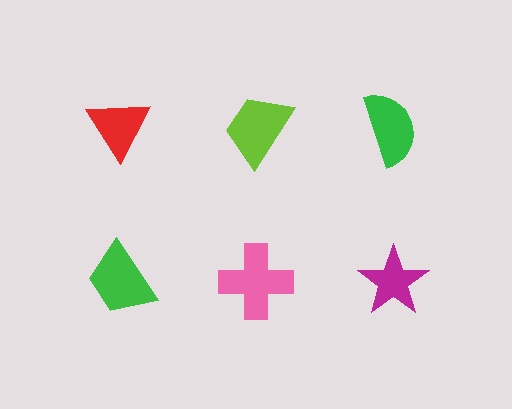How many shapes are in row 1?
3 shapes.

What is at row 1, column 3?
A green semicircle.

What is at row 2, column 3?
A magenta star.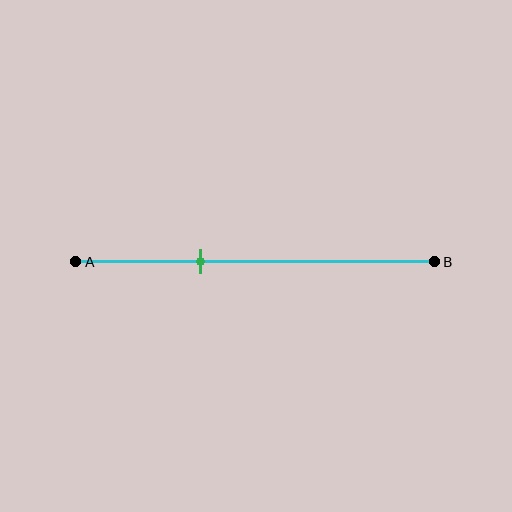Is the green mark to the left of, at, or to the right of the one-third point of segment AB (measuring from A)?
The green mark is approximately at the one-third point of segment AB.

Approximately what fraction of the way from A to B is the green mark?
The green mark is approximately 35% of the way from A to B.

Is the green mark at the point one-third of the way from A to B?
Yes, the mark is approximately at the one-third point.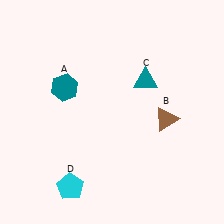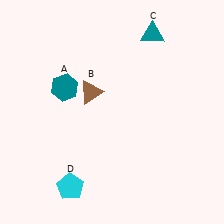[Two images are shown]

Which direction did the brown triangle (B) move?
The brown triangle (B) moved left.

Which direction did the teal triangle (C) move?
The teal triangle (C) moved up.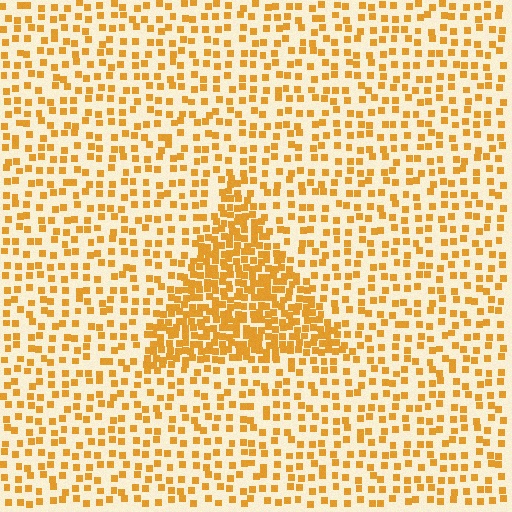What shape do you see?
I see a triangle.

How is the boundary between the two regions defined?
The boundary is defined by a change in element density (approximately 2.4x ratio). All elements are the same color, size, and shape.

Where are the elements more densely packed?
The elements are more densely packed inside the triangle boundary.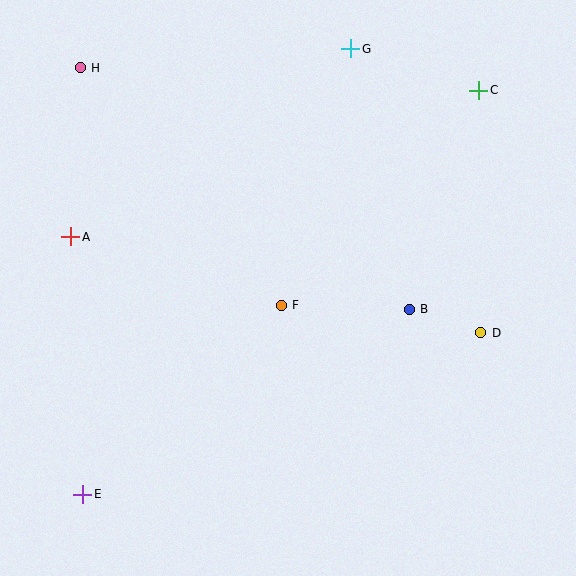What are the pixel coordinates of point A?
Point A is at (71, 237).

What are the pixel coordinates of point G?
Point G is at (350, 49).